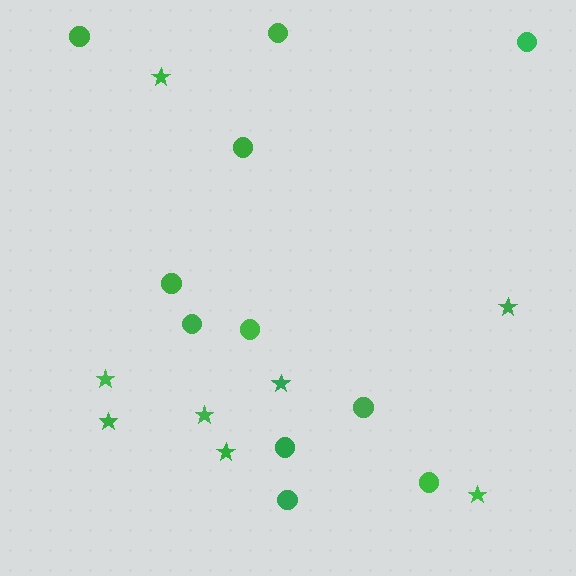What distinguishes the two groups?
There are 2 groups: one group of circles (11) and one group of stars (8).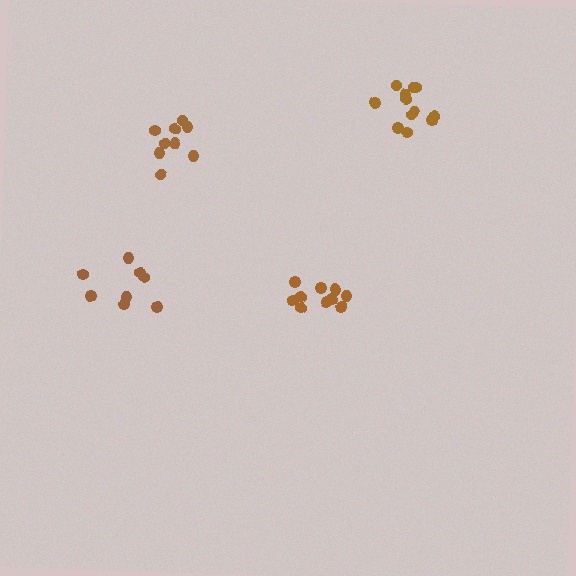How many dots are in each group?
Group 1: 8 dots, Group 2: 10 dots, Group 3: 9 dots, Group 4: 12 dots (39 total).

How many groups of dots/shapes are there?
There are 4 groups.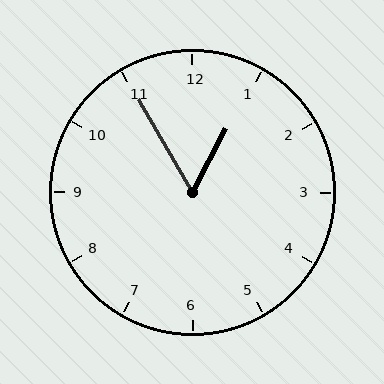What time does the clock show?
12:55.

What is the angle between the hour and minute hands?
Approximately 58 degrees.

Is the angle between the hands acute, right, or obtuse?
It is acute.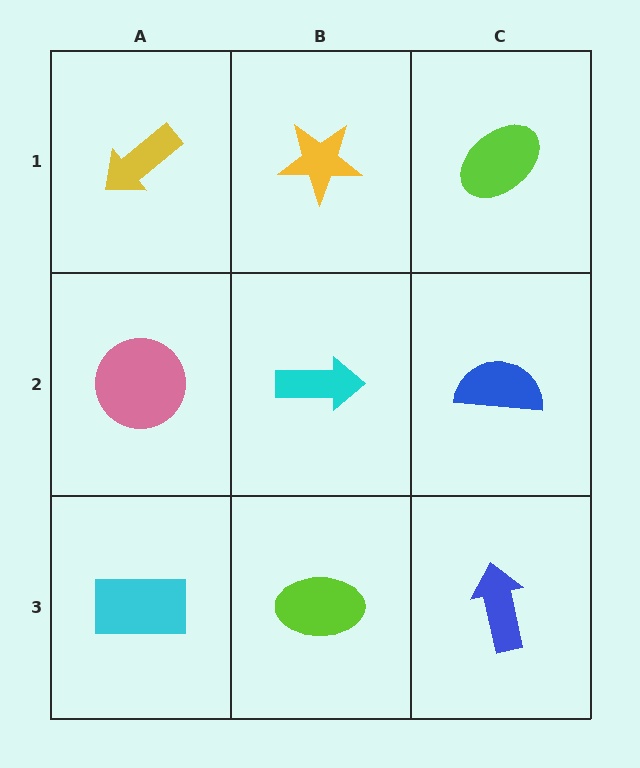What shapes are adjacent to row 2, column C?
A lime ellipse (row 1, column C), a blue arrow (row 3, column C), a cyan arrow (row 2, column B).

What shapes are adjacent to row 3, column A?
A pink circle (row 2, column A), a lime ellipse (row 3, column B).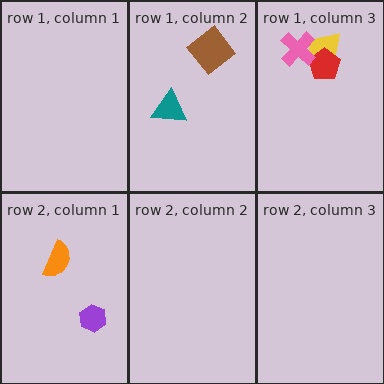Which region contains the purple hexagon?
The row 2, column 1 region.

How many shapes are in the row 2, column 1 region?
2.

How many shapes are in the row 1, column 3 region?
3.